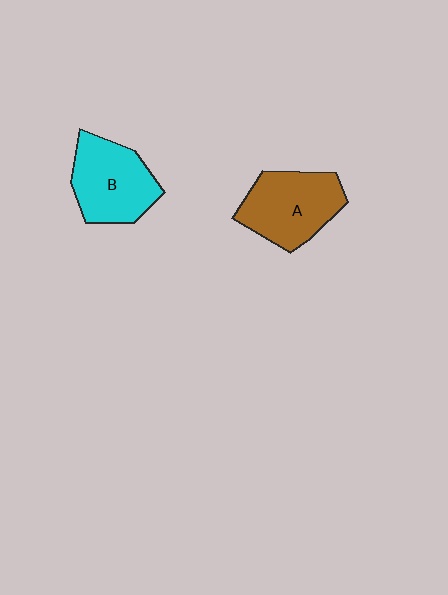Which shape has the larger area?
Shape A (brown).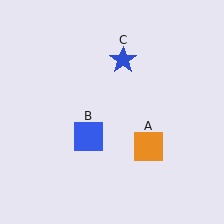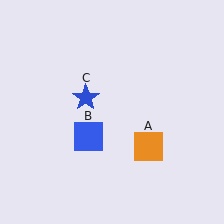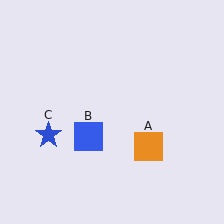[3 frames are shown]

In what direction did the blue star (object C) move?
The blue star (object C) moved down and to the left.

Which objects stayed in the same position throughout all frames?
Orange square (object A) and blue square (object B) remained stationary.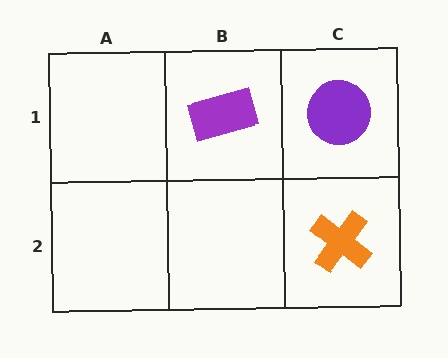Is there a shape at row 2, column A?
No, that cell is empty.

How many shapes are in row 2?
1 shape.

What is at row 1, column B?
A purple rectangle.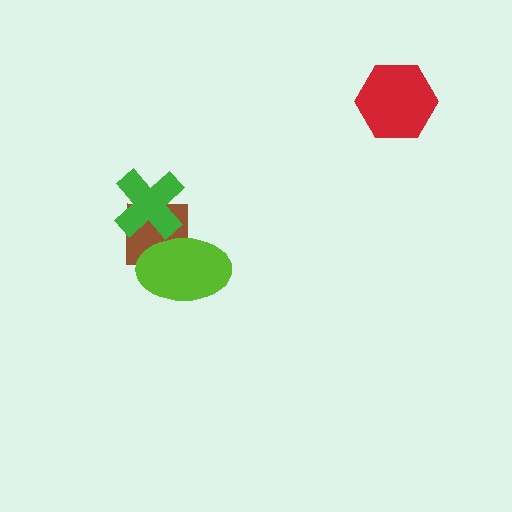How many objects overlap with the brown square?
2 objects overlap with the brown square.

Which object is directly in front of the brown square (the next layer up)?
The green cross is directly in front of the brown square.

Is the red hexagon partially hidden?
No, no other shape covers it.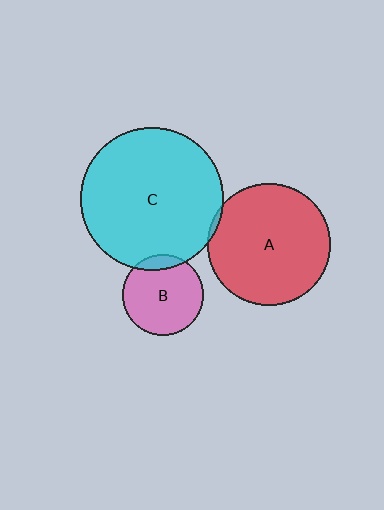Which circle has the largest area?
Circle C (cyan).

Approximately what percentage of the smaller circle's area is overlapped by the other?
Approximately 10%.